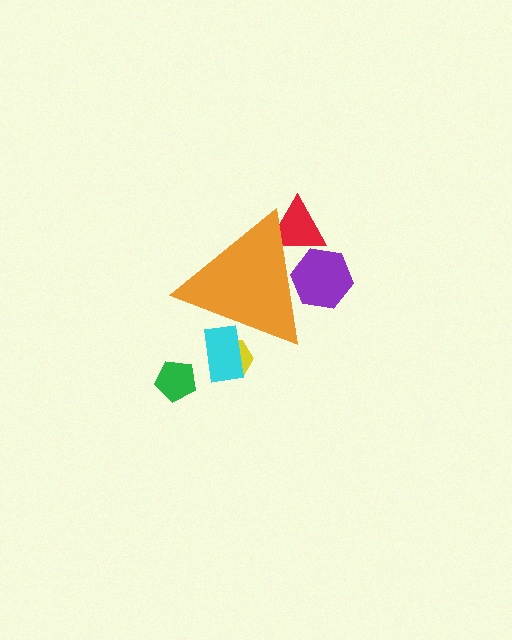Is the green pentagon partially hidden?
No, the green pentagon is fully visible.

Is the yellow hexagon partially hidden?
Yes, the yellow hexagon is partially hidden behind the orange triangle.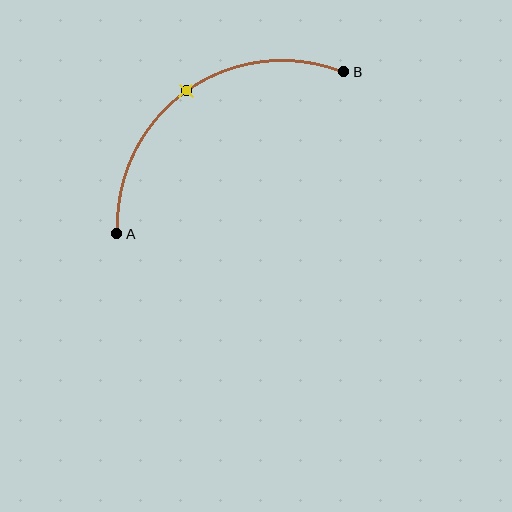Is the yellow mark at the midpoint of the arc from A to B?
Yes. The yellow mark lies on the arc at equal arc-length from both A and B — it is the arc midpoint.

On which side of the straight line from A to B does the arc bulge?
The arc bulges above and to the left of the straight line connecting A and B.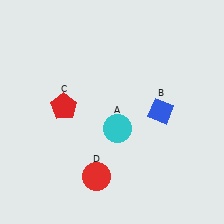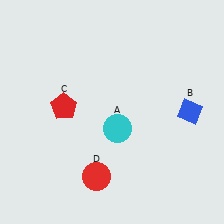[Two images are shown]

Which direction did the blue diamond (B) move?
The blue diamond (B) moved right.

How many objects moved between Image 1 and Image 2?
1 object moved between the two images.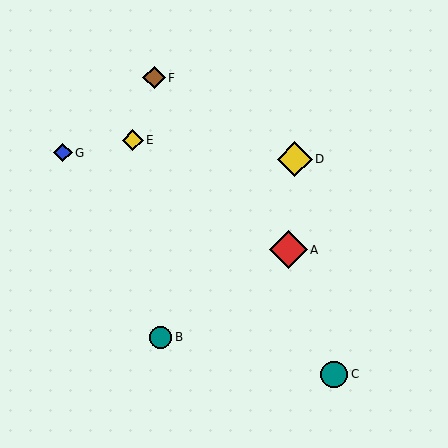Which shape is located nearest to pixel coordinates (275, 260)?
The red diamond (labeled A) at (289, 250) is nearest to that location.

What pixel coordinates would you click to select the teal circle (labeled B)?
Click at (161, 337) to select the teal circle B.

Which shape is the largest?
The red diamond (labeled A) is the largest.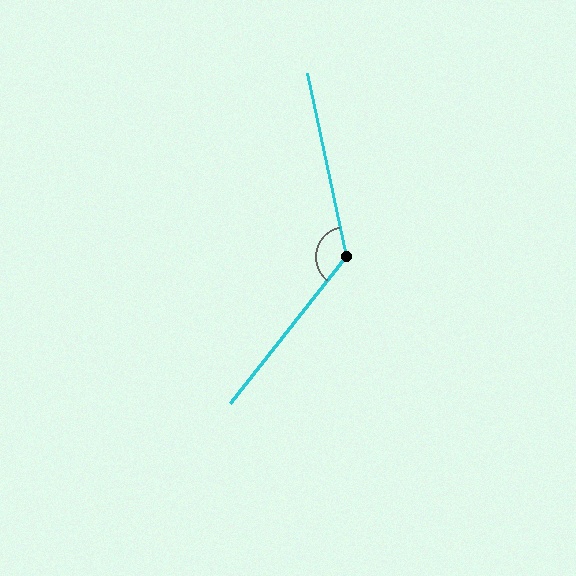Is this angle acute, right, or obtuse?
It is obtuse.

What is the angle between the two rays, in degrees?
Approximately 130 degrees.